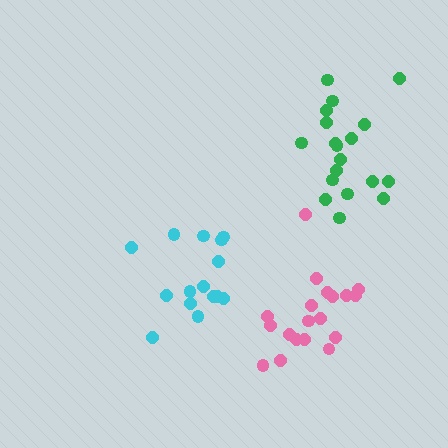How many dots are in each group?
Group 1: 19 dots, Group 2: 15 dots, Group 3: 19 dots (53 total).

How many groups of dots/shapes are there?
There are 3 groups.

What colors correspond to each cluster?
The clusters are colored: pink, cyan, green.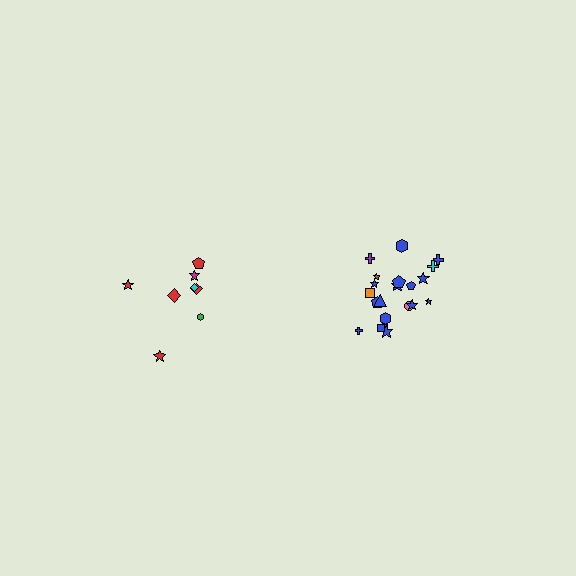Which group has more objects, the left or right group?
The right group.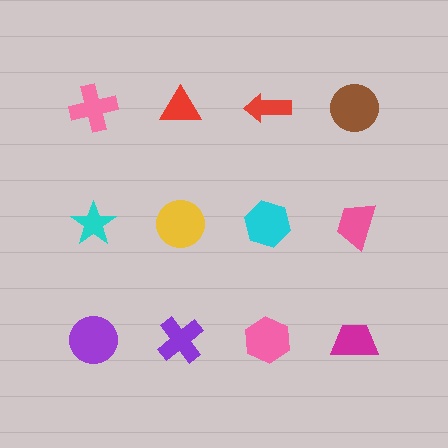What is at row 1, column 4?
A brown circle.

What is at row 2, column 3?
A cyan hexagon.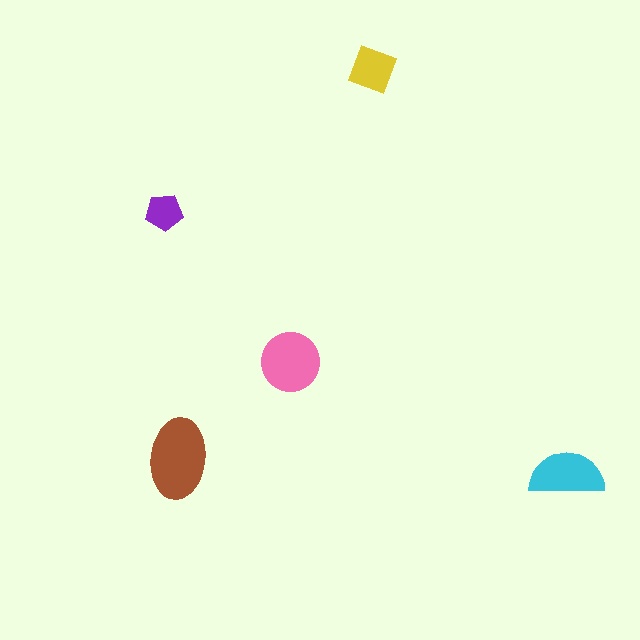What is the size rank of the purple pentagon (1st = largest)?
5th.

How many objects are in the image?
There are 5 objects in the image.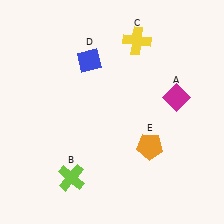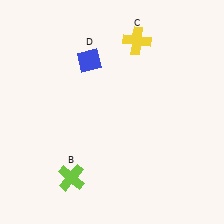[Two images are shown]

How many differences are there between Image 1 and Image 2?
There are 2 differences between the two images.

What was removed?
The orange pentagon (E), the magenta diamond (A) were removed in Image 2.